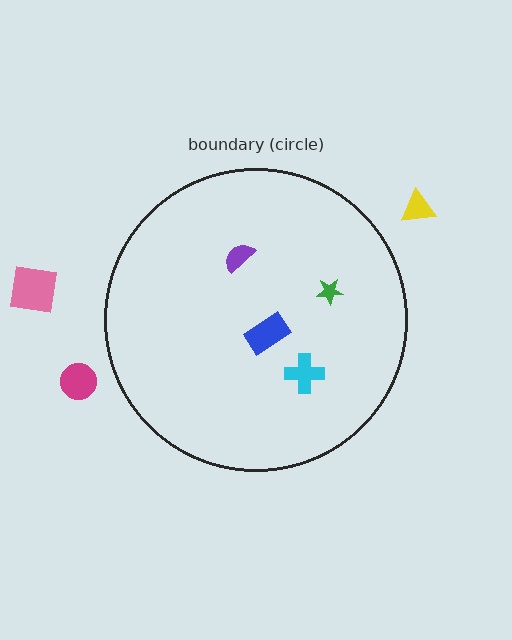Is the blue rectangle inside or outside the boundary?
Inside.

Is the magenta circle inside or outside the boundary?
Outside.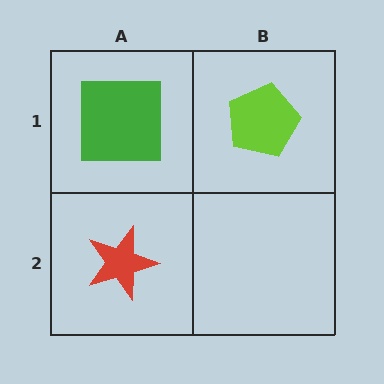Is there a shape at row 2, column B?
No, that cell is empty.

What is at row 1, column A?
A green square.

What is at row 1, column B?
A lime pentagon.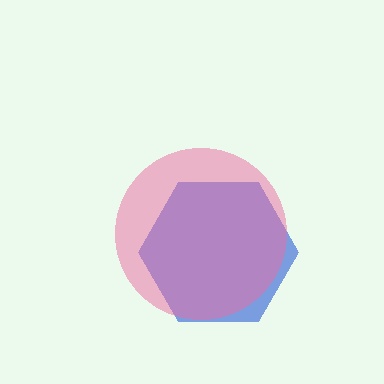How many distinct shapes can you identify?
There are 2 distinct shapes: a blue hexagon, a pink circle.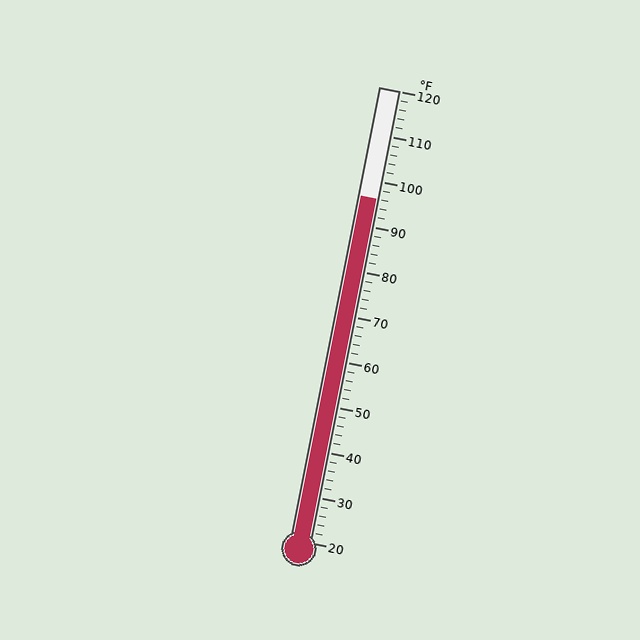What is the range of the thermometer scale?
The thermometer scale ranges from 20°F to 120°F.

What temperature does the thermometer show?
The thermometer shows approximately 96°F.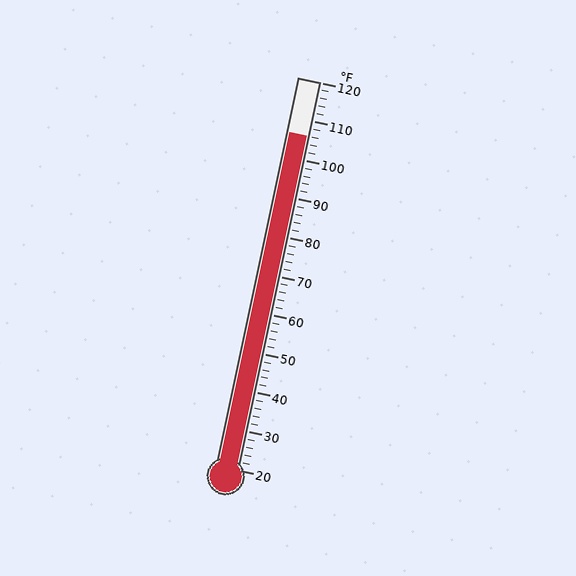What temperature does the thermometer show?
The thermometer shows approximately 106°F.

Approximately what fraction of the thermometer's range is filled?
The thermometer is filled to approximately 85% of its range.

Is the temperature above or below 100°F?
The temperature is above 100°F.